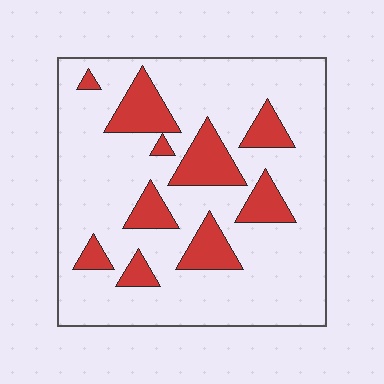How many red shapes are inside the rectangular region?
10.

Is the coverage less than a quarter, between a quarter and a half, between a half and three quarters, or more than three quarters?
Less than a quarter.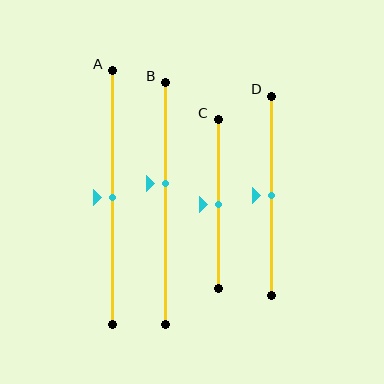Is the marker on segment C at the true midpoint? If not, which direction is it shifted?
Yes, the marker on segment C is at the true midpoint.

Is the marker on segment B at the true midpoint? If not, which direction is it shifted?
No, the marker on segment B is shifted upward by about 8% of the segment length.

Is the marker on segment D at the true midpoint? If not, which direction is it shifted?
Yes, the marker on segment D is at the true midpoint.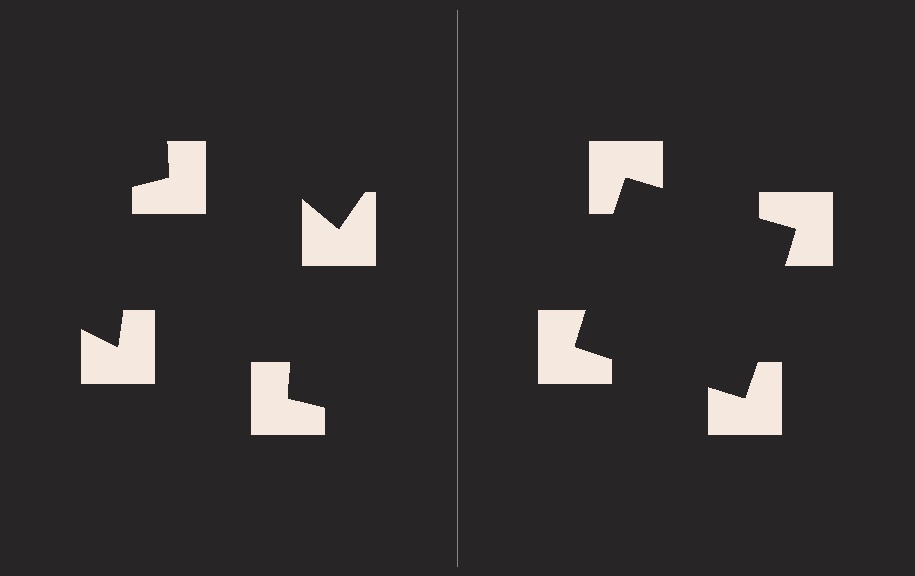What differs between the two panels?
The notched squares are positioned identically on both sides; only the wedge orientations differ. On the right they align to a square; on the left they are misaligned.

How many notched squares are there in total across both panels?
8 — 4 on each side.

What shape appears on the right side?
An illusory square.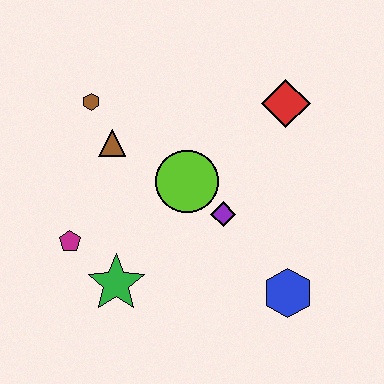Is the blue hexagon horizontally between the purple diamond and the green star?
No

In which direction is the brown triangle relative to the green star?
The brown triangle is above the green star.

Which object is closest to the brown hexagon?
The brown triangle is closest to the brown hexagon.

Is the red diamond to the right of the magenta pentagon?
Yes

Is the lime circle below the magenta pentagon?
No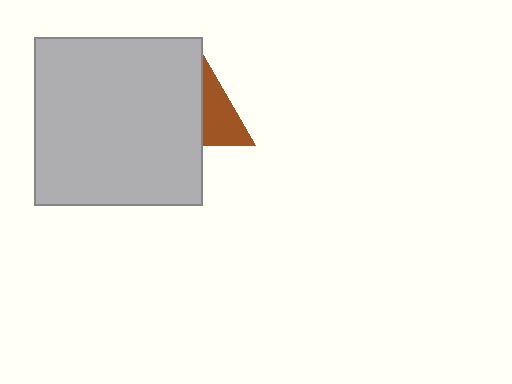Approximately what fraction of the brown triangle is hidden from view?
Roughly 50% of the brown triangle is hidden behind the light gray square.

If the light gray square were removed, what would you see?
You would see the complete brown triangle.